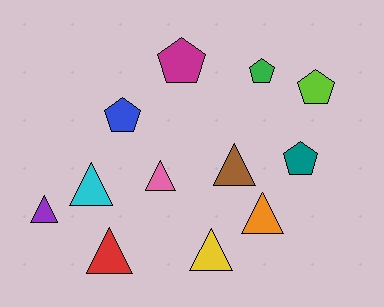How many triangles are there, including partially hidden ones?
There are 7 triangles.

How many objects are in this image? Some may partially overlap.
There are 12 objects.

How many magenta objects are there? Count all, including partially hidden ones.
There is 1 magenta object.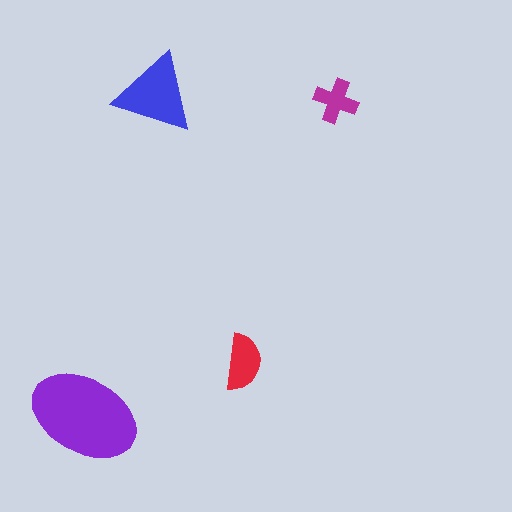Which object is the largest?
The purple ellipse.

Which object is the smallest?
The magenta cross.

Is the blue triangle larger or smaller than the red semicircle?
Larger.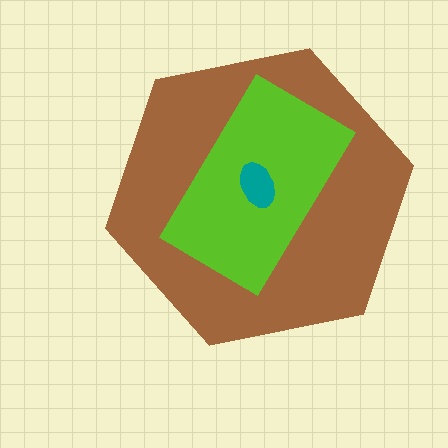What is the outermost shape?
The brown hexagon.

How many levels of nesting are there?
3.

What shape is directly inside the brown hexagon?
The lime rectangle.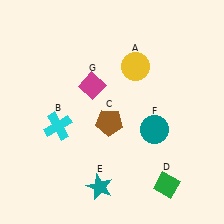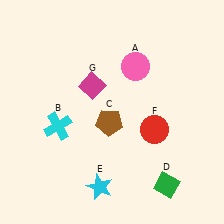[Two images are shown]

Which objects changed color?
A changed from yellow to pink. E changed from teal to cyan. F changed from teal to red.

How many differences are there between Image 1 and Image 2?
There are 3 differences between the two images.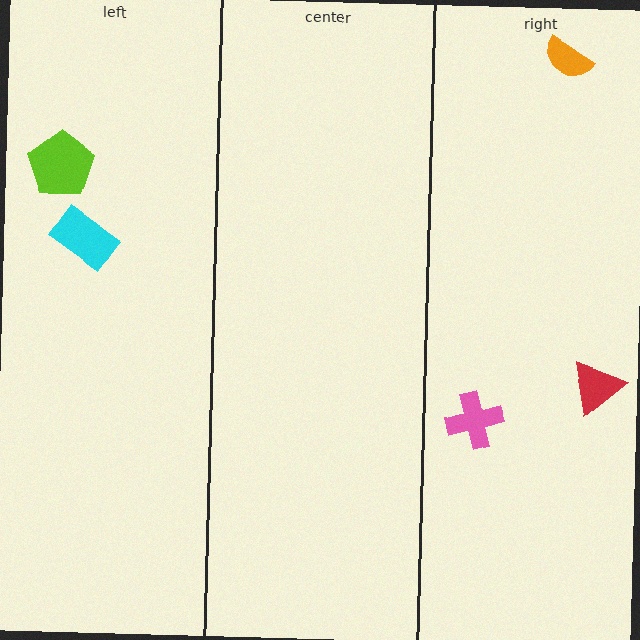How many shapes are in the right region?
3.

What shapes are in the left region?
The cyan rectangle, the lime pentagon.